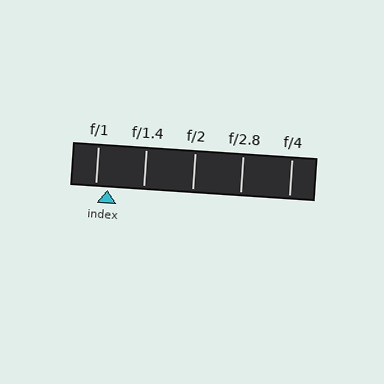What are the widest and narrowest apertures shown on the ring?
The widest aperture shown is f/1 and the narrowest is f/4.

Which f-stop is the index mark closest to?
The index mark is closest to f/1.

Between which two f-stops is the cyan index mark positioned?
The index mark is between f/1 and f/1.4.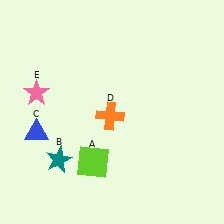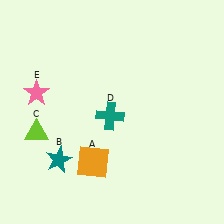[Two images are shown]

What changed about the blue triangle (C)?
In Image 1, C is blue. In Image 2, it changed to lime.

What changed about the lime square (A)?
In Image 1, A is lime. In Image 2, it changed to orange.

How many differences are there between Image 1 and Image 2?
There are 3 differences between the two images.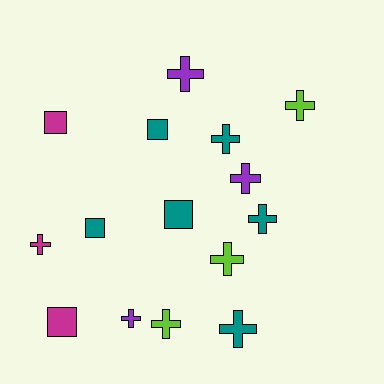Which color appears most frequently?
Teal, with 6 objects.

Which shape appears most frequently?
Cross, with 10 objects.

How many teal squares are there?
There are 3 teal squares.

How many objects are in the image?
There are 15 objects.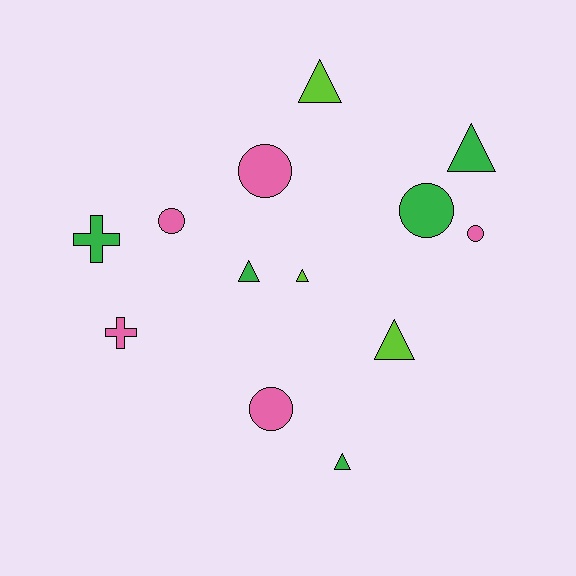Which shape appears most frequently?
Triangle, with 6 objects.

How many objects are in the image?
There are 13 objects.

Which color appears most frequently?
Green, with 5 objects.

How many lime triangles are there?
There are 3 lime triangles.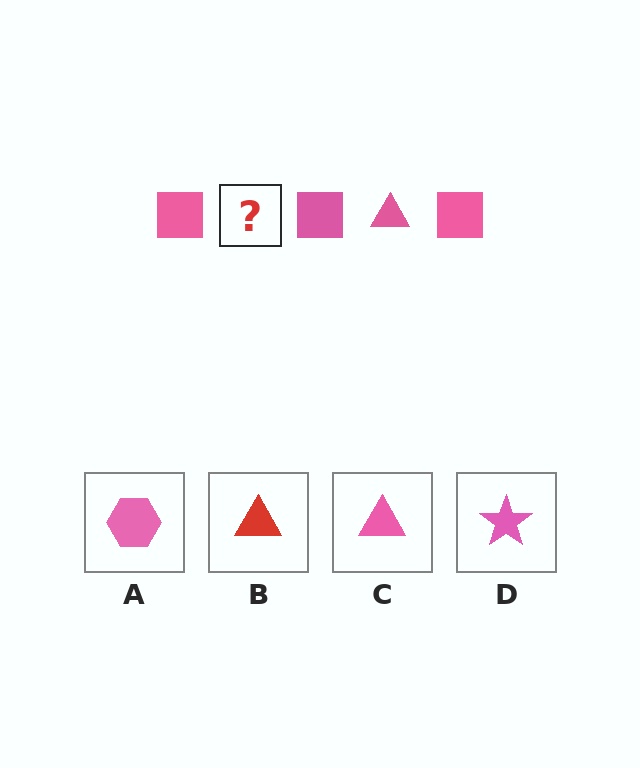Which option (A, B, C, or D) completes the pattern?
C.